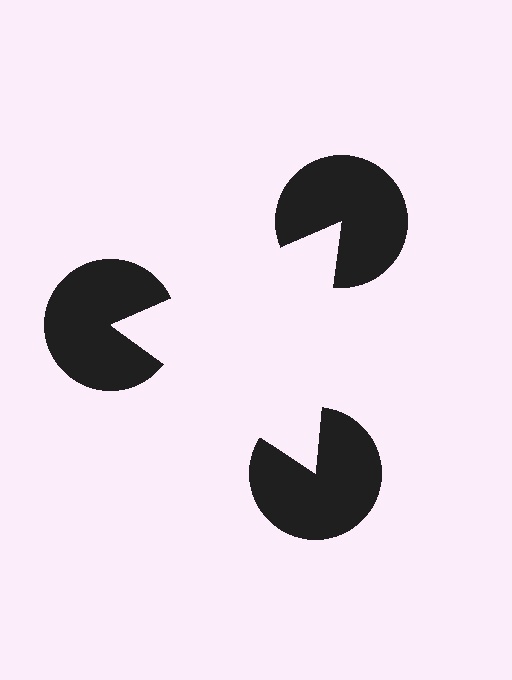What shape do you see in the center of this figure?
An illusory triangle — its edges are inferred from the aligned wedge cuts in the pac-man discs, not physically drawn.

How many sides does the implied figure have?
3 sides.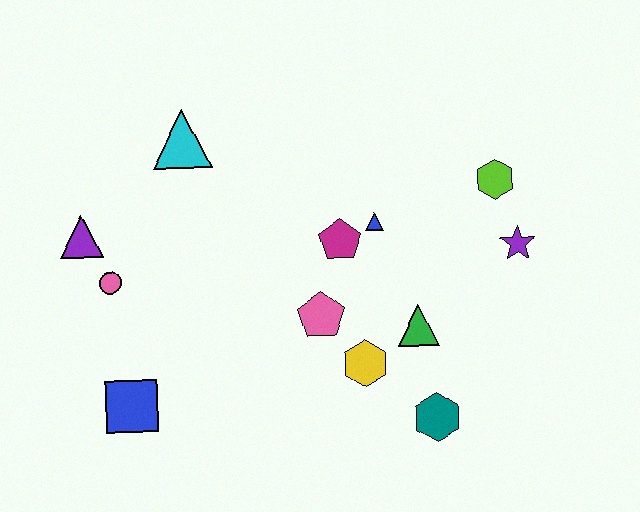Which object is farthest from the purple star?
The purple triangle is farthest from the purple star.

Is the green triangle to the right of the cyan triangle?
Yes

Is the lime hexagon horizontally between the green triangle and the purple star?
Yes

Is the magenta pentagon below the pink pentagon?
No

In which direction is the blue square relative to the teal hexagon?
The blue square is to the left of the teal hexagon.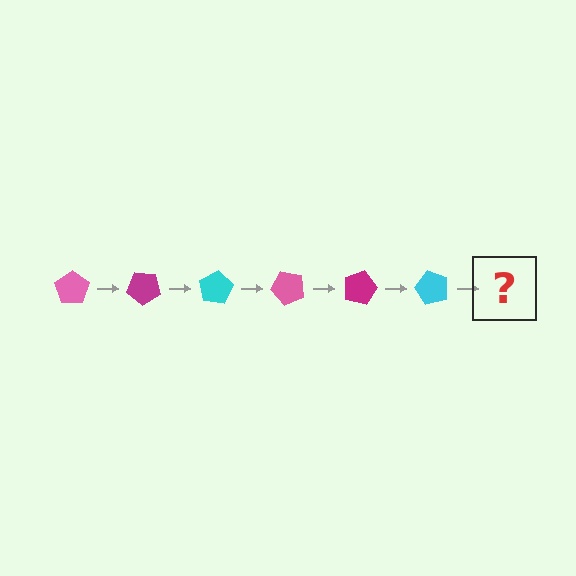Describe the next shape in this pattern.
It should be a pink pentagon, rotated 240 degrees from the start.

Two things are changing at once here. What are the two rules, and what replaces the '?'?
The two rules are that it rotates 40 degrees each step and the color cycles through pink, magenta, and cyan. The '?' should be a pink pentagon, rotated 240 degrees from the start.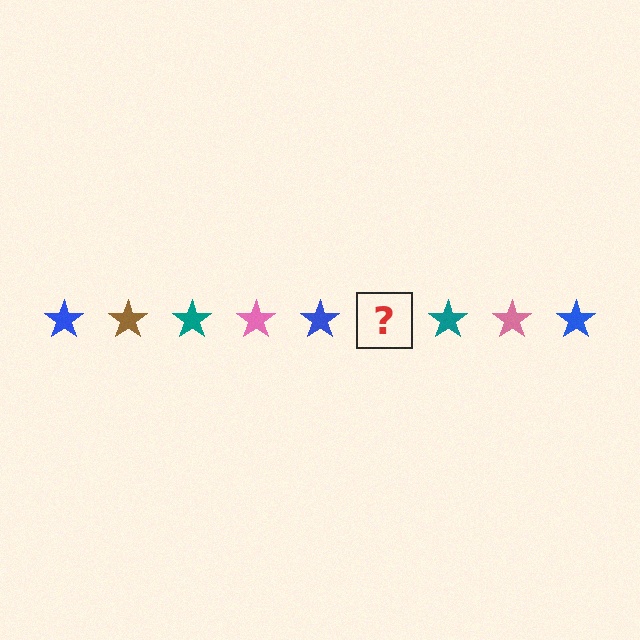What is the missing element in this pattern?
The missing element is a brown star.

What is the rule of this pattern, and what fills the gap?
The rule is that the pattern cycles through blue, brown, teal, pink stars. The gap should be filled with a brown star.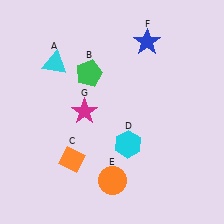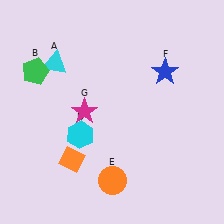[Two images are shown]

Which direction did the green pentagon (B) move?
The green pentagon (B) moved left.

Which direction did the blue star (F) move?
The blue star (F) moved down.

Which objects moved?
The objects that moved are: the green pentagon (B), the cyan hexagon (D), the blue star (F).